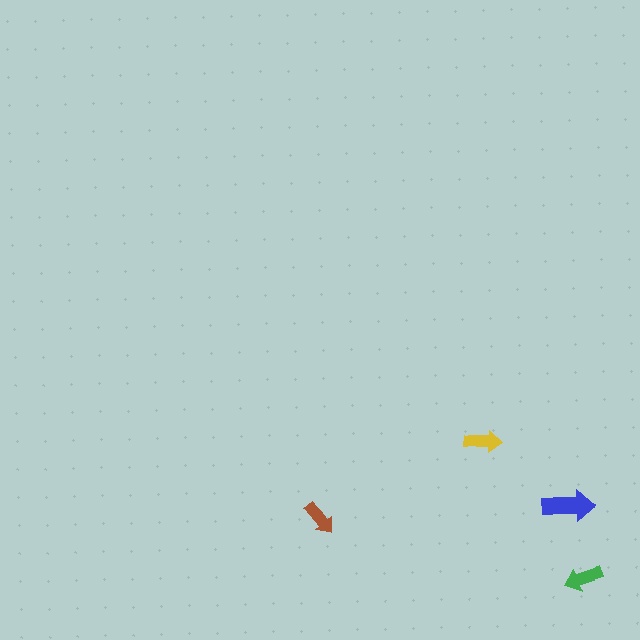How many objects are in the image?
There are 4 objects in the image.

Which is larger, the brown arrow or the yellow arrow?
The yellow one.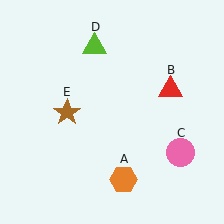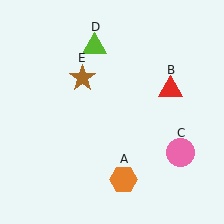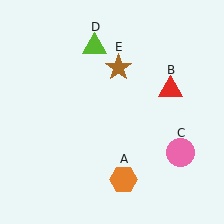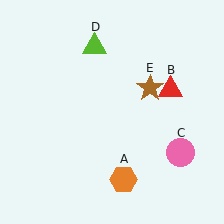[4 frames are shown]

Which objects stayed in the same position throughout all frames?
Orange hexagon (object A) and red triangle (object B) and pink circle (object C) and lime triangle (object D) remained stationary.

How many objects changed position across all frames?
1 object changed position: brown star (object E).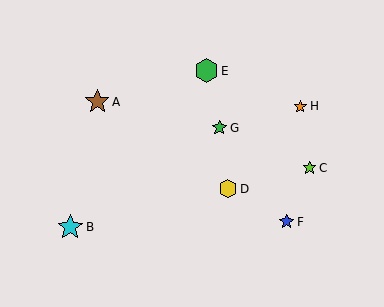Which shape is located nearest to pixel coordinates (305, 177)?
The lime star (labeled C) at (310, 168) is nearest to that location.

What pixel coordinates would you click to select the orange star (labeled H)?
Click at (300, 106) to select the orange star H.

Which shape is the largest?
The cyan star (labeled B) is the largest.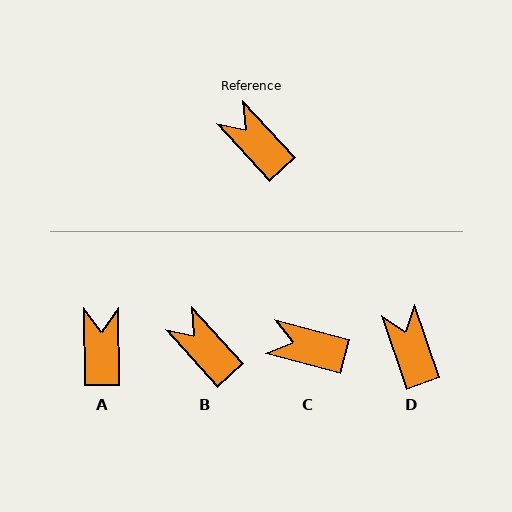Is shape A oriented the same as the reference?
No, it is off by about 42 degrees.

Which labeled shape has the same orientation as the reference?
B.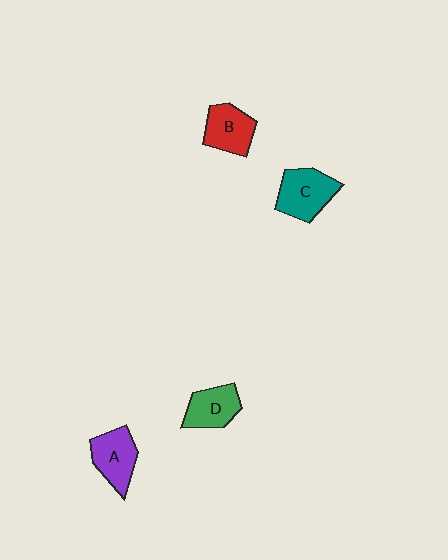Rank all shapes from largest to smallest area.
From largest to smallest: C (teal), A (purple), B (red), D (green).